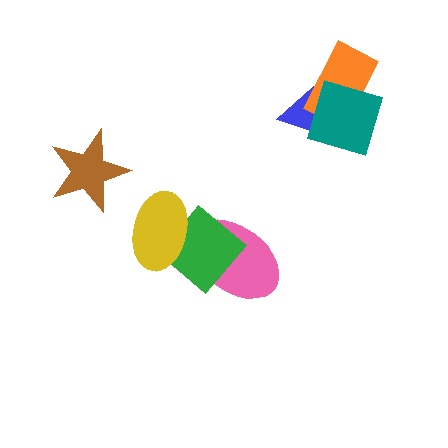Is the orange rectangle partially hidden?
Yes, it is partially covered by another shape.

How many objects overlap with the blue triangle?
2 objects overlap with the blue triangle.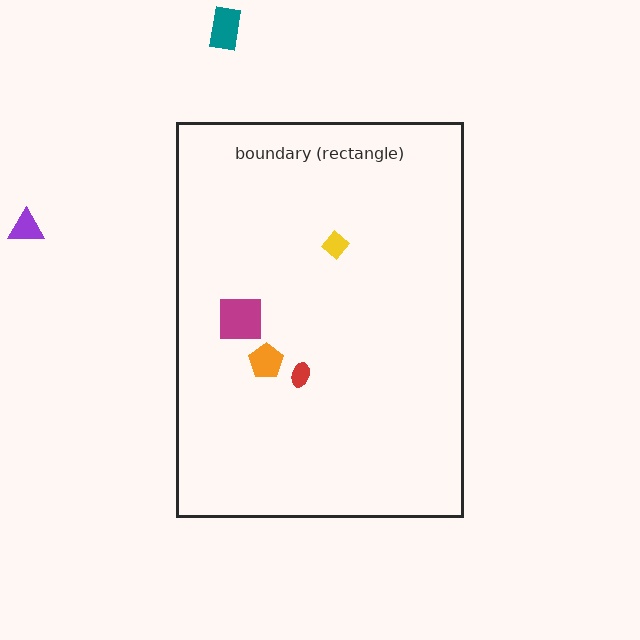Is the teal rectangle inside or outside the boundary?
Outside.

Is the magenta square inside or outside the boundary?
Inside.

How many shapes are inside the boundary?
4 inside, 2 outside.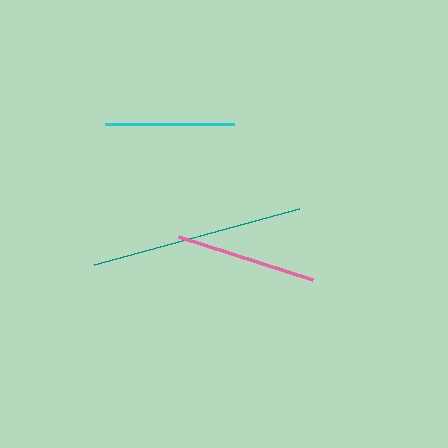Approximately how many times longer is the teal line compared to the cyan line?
The teal line is approximately 1.6 times the length of the cyan line.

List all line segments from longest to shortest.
From longest to shortest: teal, pink, cyan.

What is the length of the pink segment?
The pink segment is approximately 140 pixels long.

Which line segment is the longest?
The teal line is the longest at approximately 212 pixels.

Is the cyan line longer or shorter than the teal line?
The teal line is longer than the cyan line.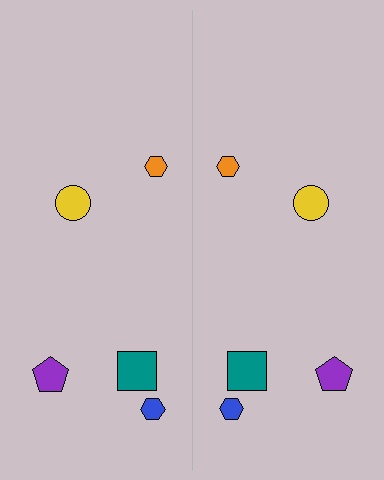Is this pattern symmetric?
Yes, this pattern has bilateral (reflection) symmetry.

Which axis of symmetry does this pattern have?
The pattern has a vertical axis of symmetry running through the center of the image.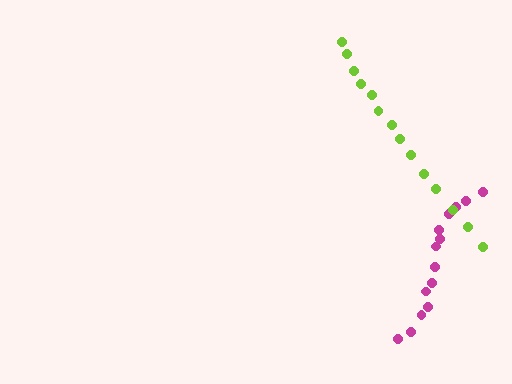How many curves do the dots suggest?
There are 2 distinct paths.